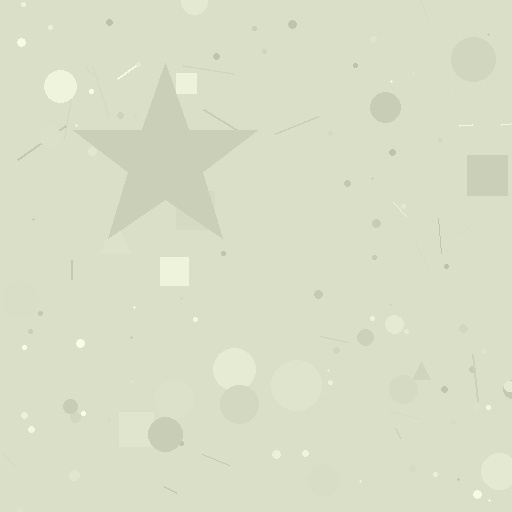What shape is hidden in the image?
A star is hidden in the image.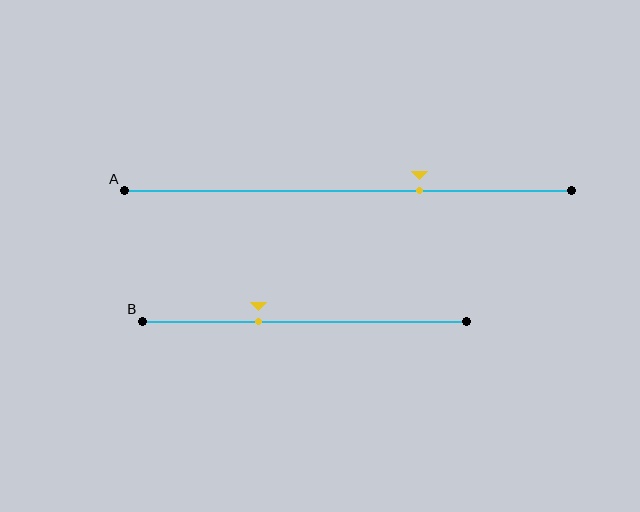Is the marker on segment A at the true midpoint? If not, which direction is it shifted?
No, the marker on segment A is shifted to the right by about 16% of the segment length.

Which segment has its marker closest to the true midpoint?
Segment B has its marker closest to the true midpoint.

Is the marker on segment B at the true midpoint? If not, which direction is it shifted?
No, the marker on segment B is shifted to the left by about 14% of the segment length.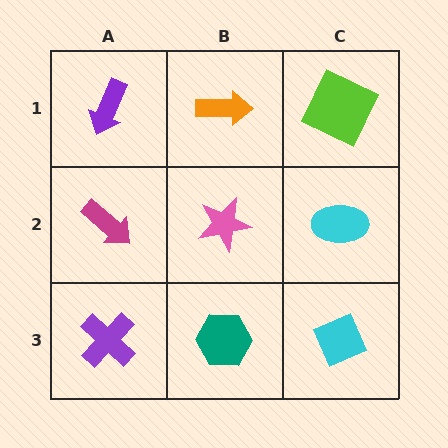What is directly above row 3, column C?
A cyan ellipse.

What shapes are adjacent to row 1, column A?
A magenta arrow (row 2, column A), an orange arrow (row 1, column B).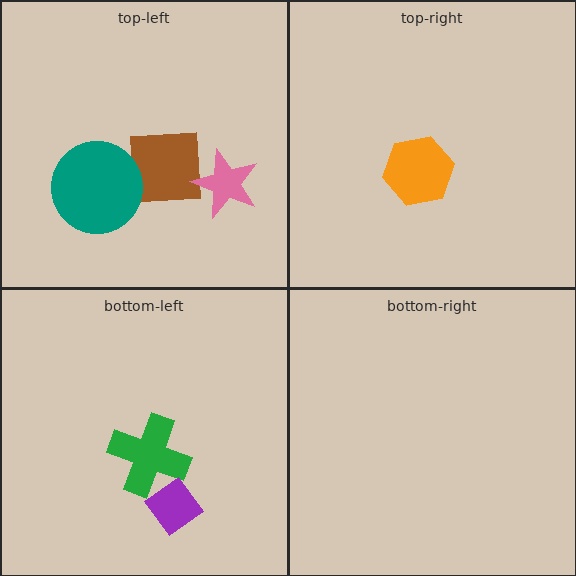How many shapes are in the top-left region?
3.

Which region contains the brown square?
The top-left region.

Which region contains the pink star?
The top-left region.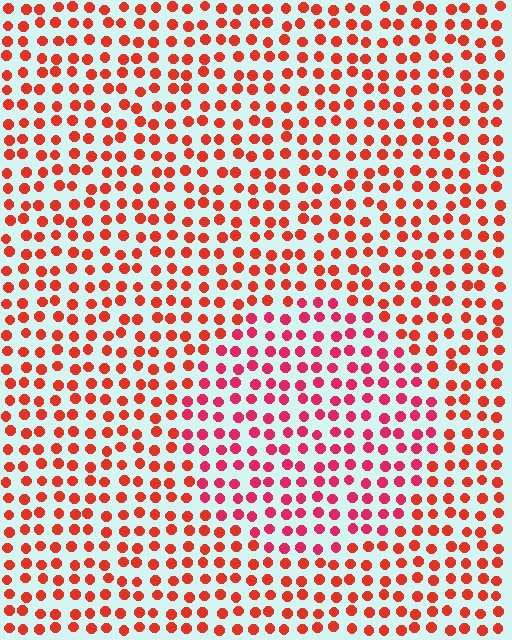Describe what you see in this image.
The image is filled with small red elements in a uniform arrangement. A circle-shaped region is visible where the elements are tinted to a slightly different hue, forming a subtle color boundary.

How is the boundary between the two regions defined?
The boundary is defined purely by a slight shift in hue (about 24 degrees). Spacing, size, and orientation are identical on both sides.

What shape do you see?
I see a circle.